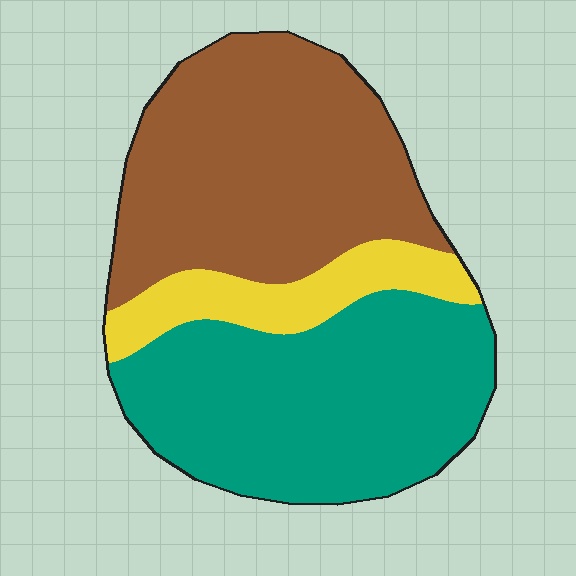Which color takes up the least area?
Yellow, at roughly 15%.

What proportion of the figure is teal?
Teal covers roughly 45% of the figure.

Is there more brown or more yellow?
Brown.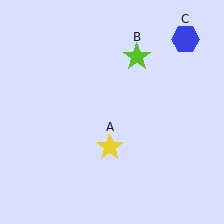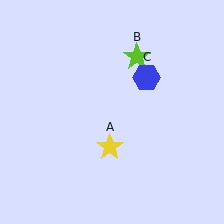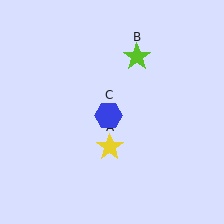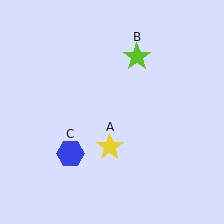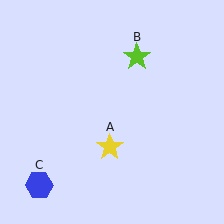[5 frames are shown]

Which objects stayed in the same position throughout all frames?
Yellow star (object A) and lime star (object B) remained stationary.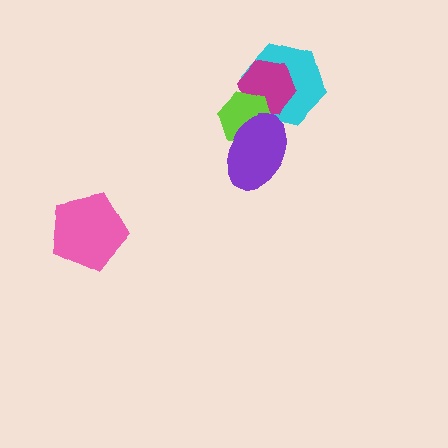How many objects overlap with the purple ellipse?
2 objects overlap with the purple ellipse.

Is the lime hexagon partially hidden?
Yes, it is partially covered by another shape.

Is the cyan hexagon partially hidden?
Yes, it is partially covered by another shape.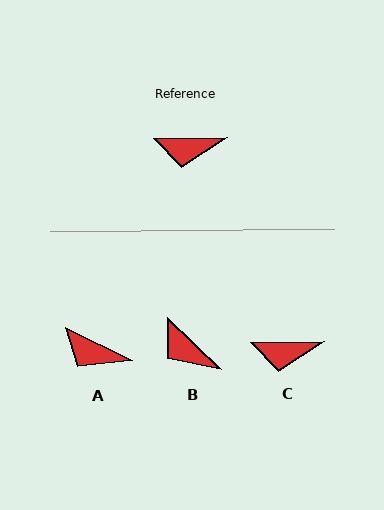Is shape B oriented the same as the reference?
No, it is off by about 45 degrees.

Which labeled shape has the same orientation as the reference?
C.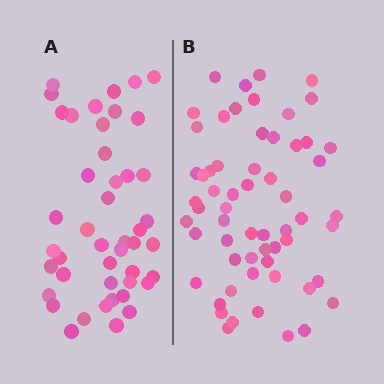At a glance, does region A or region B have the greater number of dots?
Region B (the right region) has more dots.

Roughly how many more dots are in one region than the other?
Region B has approximately 15 more dots than region A.